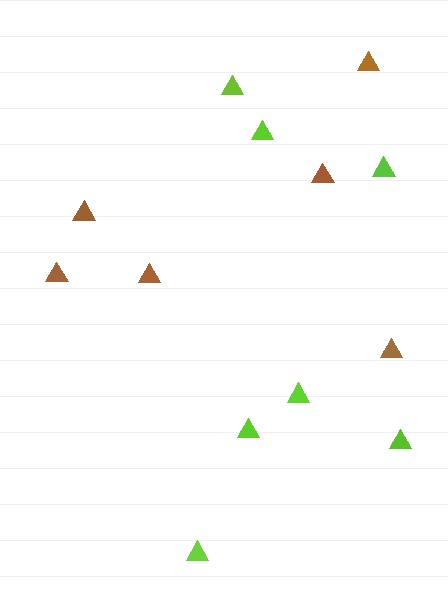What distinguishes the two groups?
There are 2 groups: one group of brown triangles (6) and one group of lime triangles (7).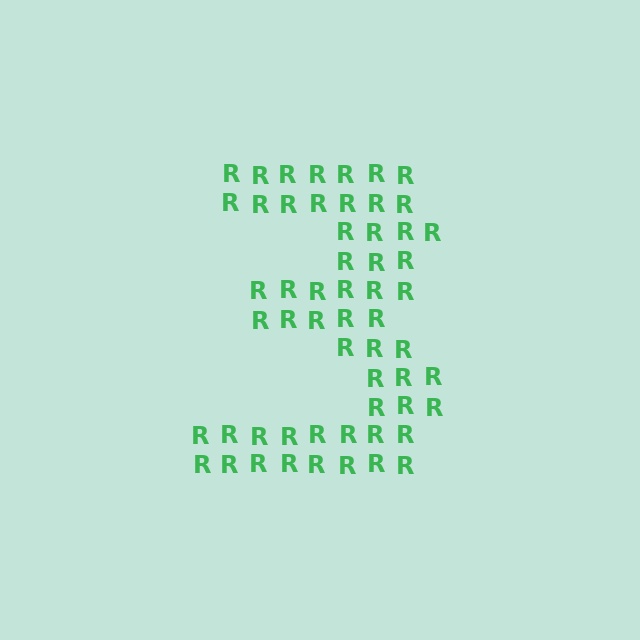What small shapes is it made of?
It is made of small letter R's.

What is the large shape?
The large shape is the digit 3.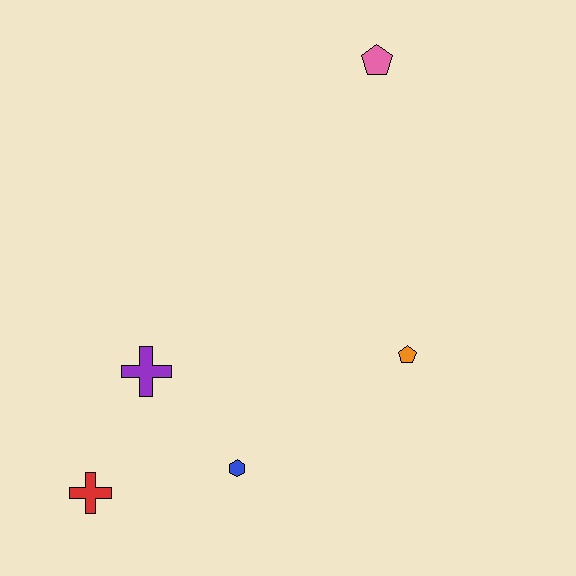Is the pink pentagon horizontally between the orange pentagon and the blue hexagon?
Yes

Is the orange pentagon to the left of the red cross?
No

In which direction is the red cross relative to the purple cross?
The red cross is below the purple cross.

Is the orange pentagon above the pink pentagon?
No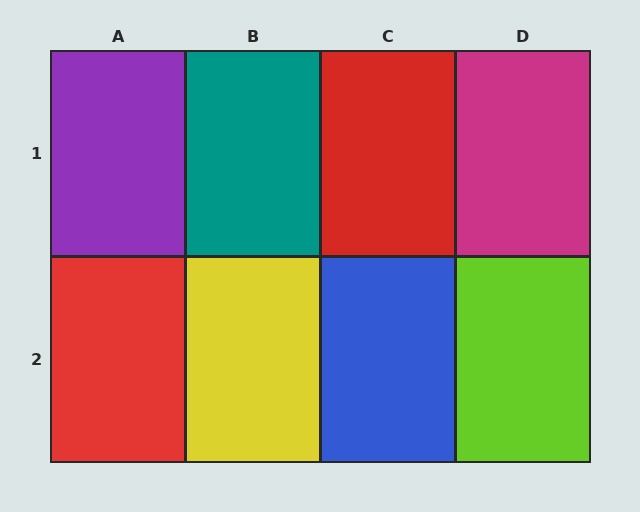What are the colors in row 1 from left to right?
Purple, teal, red, magenta.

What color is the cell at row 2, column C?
Blue.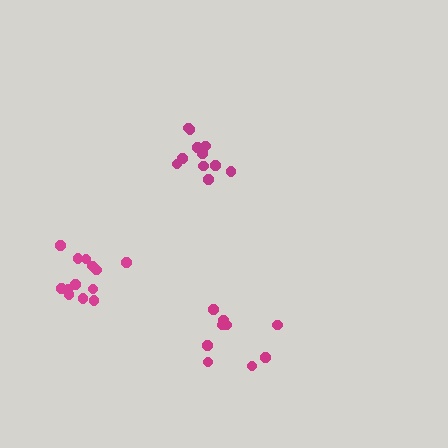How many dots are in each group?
Group 1: 11 dots, Group 2: 9 dots, Group 3: 13 dots (33 total).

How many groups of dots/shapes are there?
There are 3 groups.